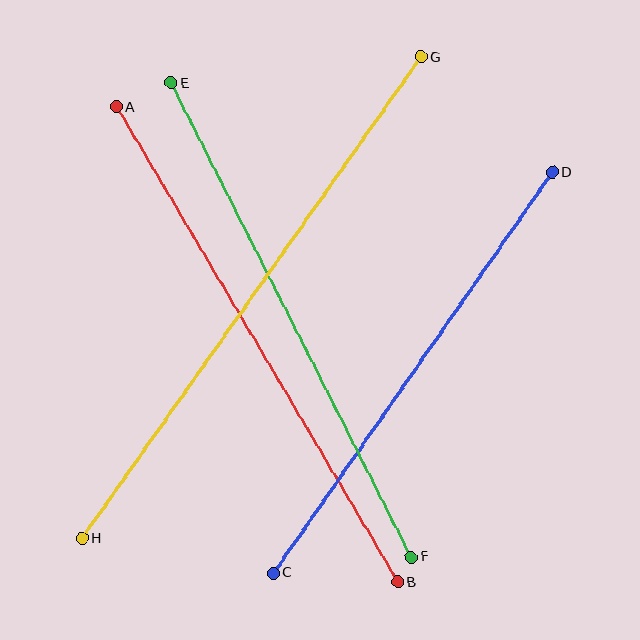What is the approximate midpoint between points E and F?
The midpoint is at approximately (291, 320) pixels.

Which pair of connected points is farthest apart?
Points G and H are farthest apart.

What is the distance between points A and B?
The distance is approximately 552 pixels.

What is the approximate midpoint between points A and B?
The midpoint is at approximately (257, 344) pixels.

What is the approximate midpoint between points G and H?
The midpoint is at approximately (251, 298) pixels.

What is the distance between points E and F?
The distance is approximately 532 pixels.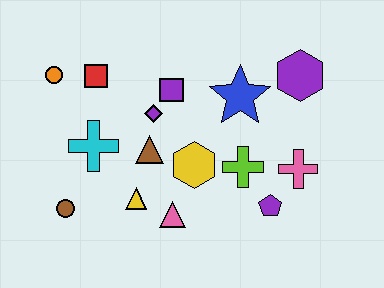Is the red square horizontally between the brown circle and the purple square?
Yes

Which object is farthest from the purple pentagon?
The orange circle is farthest from the purple pentagon.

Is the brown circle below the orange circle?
Yes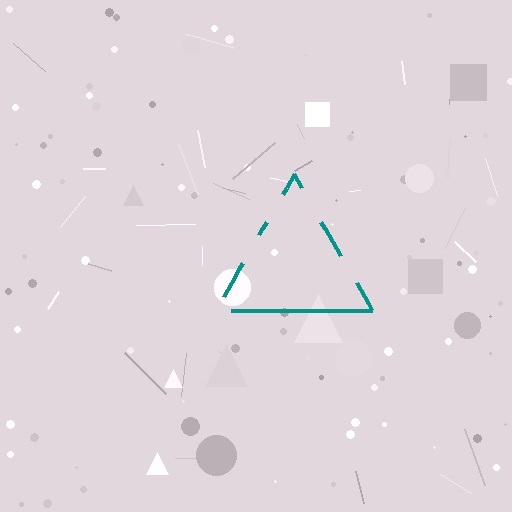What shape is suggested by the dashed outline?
The dashed outline suggests a triangle.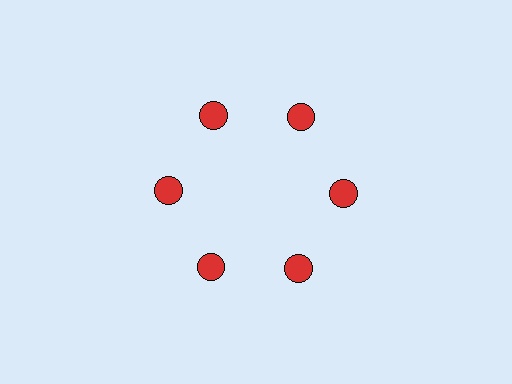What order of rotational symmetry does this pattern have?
This pattern has 6-fold rotational symmetry.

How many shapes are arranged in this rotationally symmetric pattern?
There are 6 shapes, arranged in 6 groups of 1.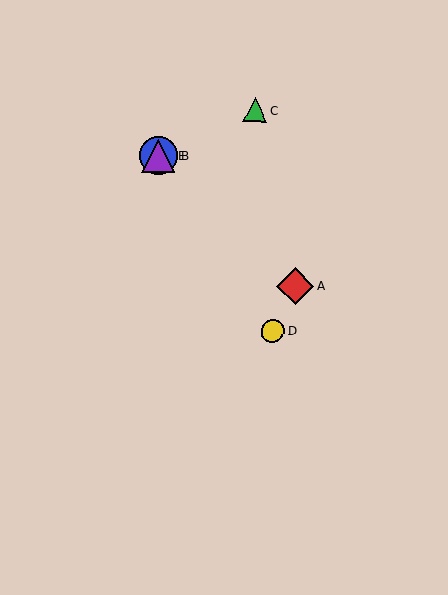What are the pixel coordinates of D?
Object D is at (273, 331).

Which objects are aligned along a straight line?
Objects B, D, E are aligned along a straight line.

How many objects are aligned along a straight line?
3 objects (B, D, E) are aligned along a straight line.